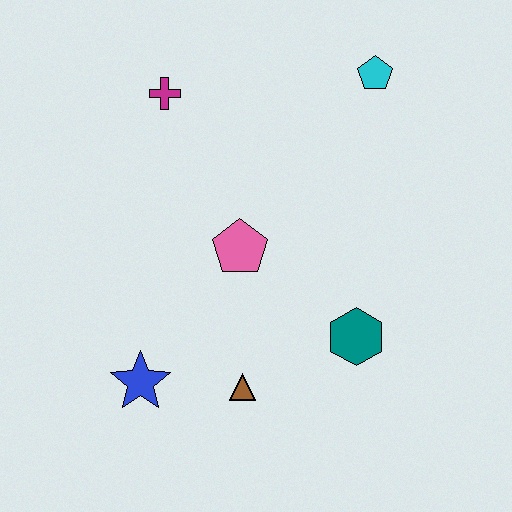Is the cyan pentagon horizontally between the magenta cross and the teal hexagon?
No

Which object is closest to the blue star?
The brown triangle is closest to the blue star.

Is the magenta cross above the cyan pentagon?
No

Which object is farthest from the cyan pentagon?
The blue star is farthest from the cyan pentagon.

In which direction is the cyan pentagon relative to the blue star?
The cyan pentagon is above the blue star.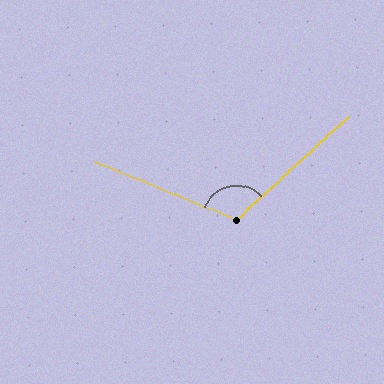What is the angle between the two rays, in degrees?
Approximately 115 degrees.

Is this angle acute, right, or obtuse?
It is obtuse.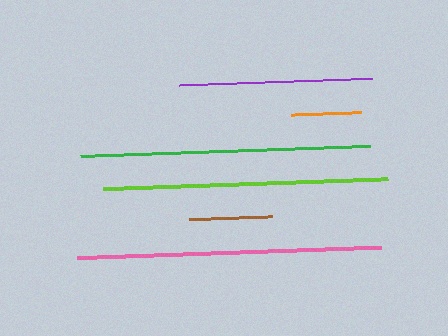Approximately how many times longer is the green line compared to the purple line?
The green line is approximately 1.5 times the length of the purple line.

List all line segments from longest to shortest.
From longest to shortest: pink, green, lime, purple, brown, orange.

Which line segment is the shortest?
The orange line is the shortest at approximately 70 pixels.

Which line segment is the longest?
The pink line is the longest at approximately 304 pixels.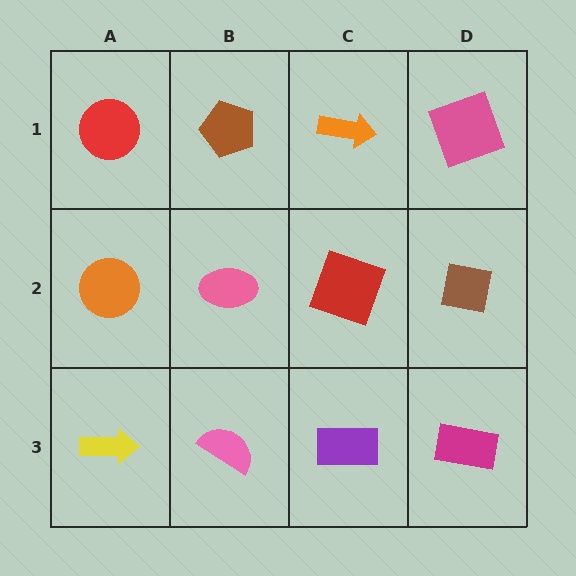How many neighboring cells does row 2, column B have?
4.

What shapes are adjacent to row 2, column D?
A pink square (row 1, column D), a magenta rectangle (row 3, column D), a red square (row 2, column C).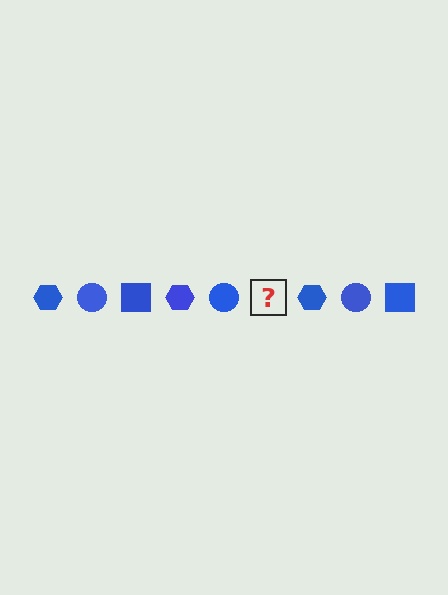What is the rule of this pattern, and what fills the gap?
The rule is that the pattern cycles through hexagon, circle, square shapes in blue. The gap should be filled with a blue square.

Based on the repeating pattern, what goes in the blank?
The blank should be a blue square.